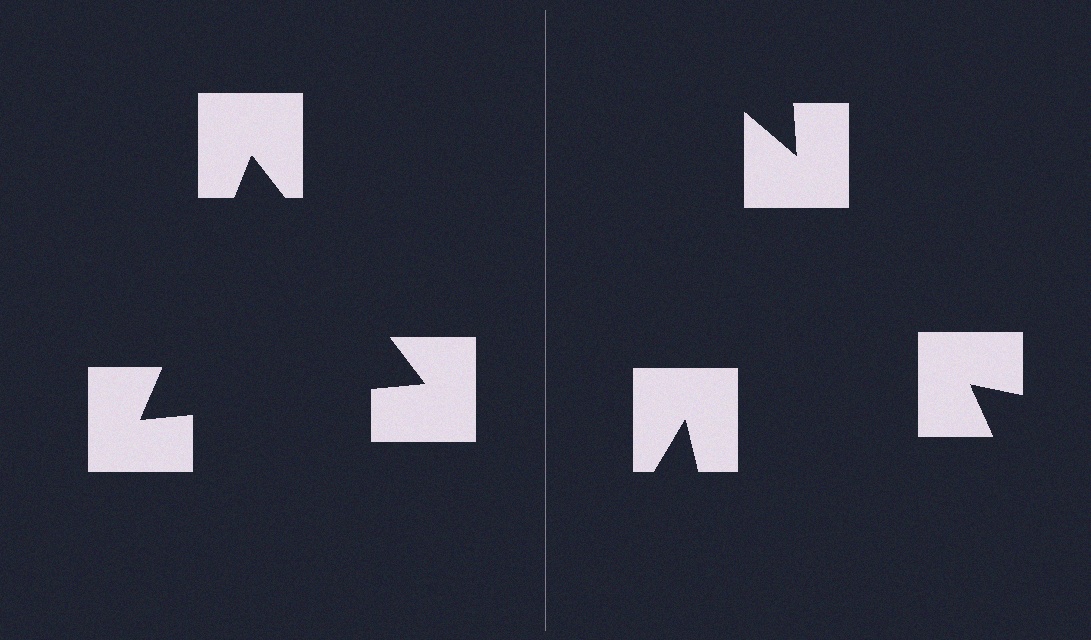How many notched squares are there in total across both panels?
6 — 3 on each side.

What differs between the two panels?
The notched squares are positioned identically on both sides; only the wedge orientations differ. On the left they align to a triangle; on the right they are misaligned.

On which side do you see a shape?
An illusory triangle appears on the left side. On the right side the wedge cuts are rotated, so no coherent shape forms.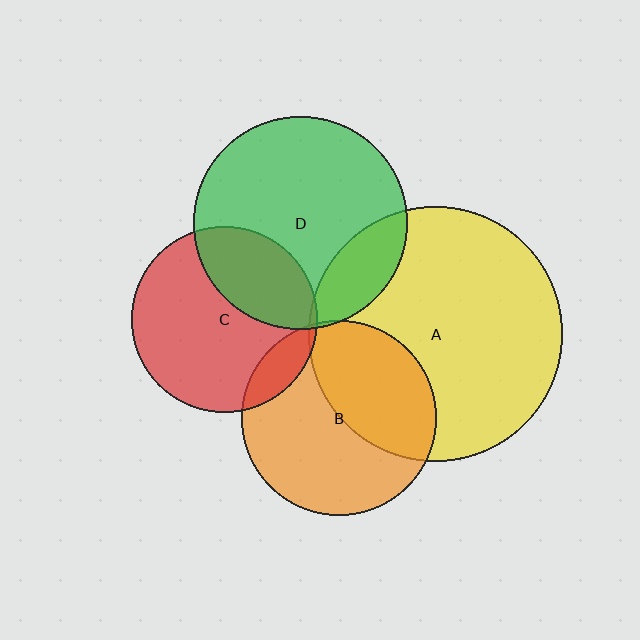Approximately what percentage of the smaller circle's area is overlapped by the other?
Approximately 5%.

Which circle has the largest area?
Circle A (yellow).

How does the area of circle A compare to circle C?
Approximately 1.9 times.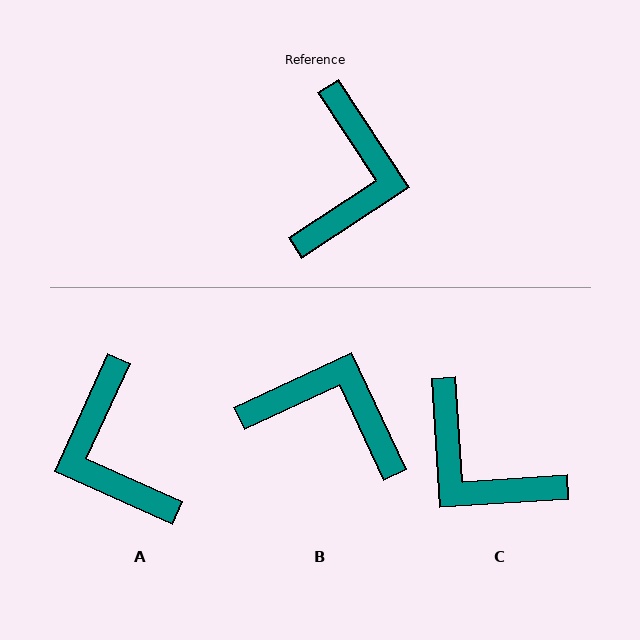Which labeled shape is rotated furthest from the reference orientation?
A, about 148 degrees away.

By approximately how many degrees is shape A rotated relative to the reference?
Approximately 148 degrees clockwise.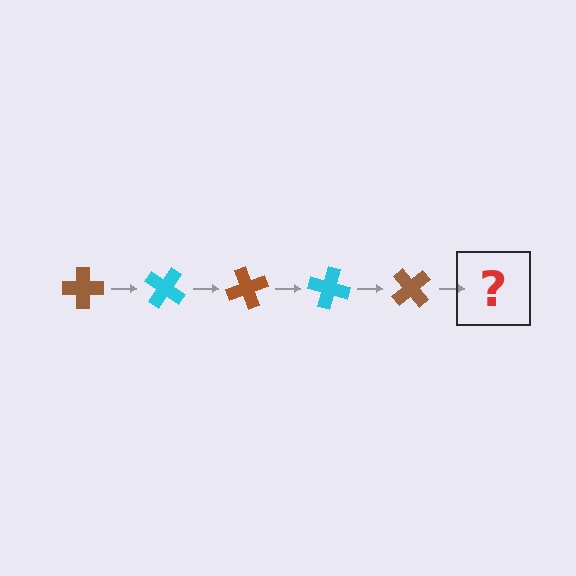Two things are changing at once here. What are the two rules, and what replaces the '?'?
The two rules are that it rotates 35 degrees each step and the color cycles through brown and cyan. The '?' should be a cyan cross, rotated 175 degrees from the start.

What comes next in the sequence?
The next element should be a cyan cross, rotated 175 degrees from the start.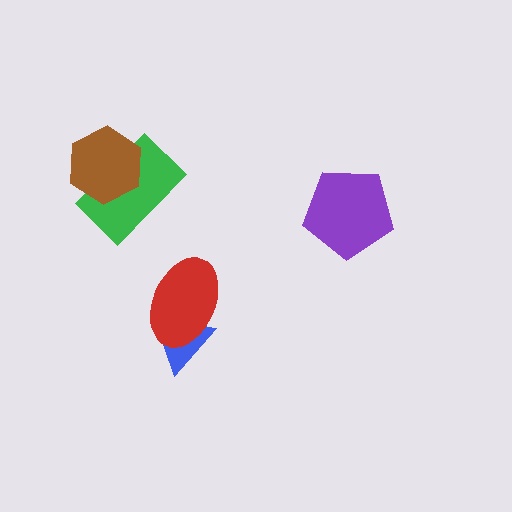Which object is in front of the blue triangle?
The red ellipse is in front of the blue triangle.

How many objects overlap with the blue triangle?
1 object overlaps with the blue triangle.